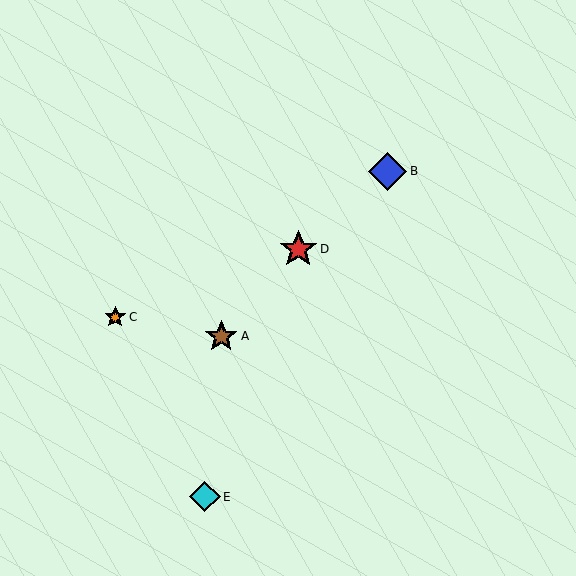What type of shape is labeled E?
Shape E is a cyan diamond.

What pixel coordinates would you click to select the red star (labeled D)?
Click at (298, 249) to select the red star D.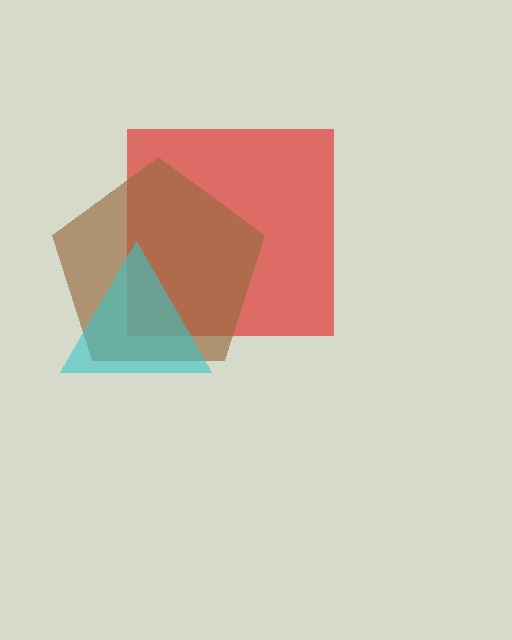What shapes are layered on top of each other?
The layered shapes are: a red square, a brown pentagon, a cyan triangle.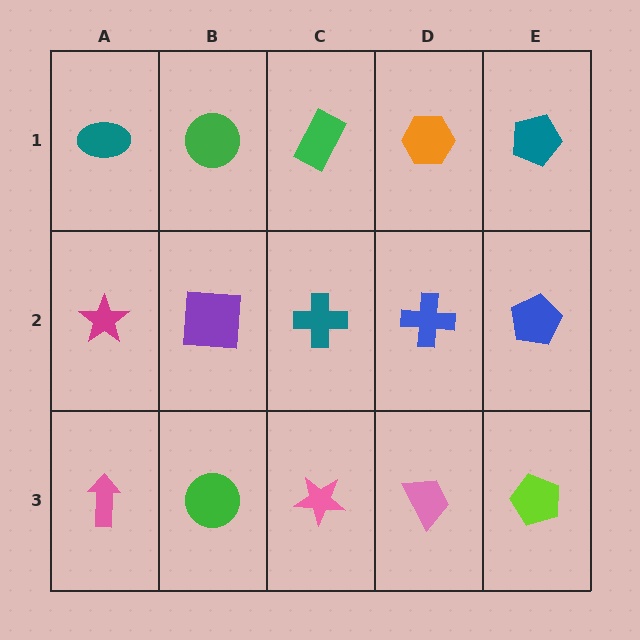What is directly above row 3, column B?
A purple square.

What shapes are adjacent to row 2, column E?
A teal pentagon (row 1, column E), a lime pentagon (row 3, column E), a blue cross (row 2, column D).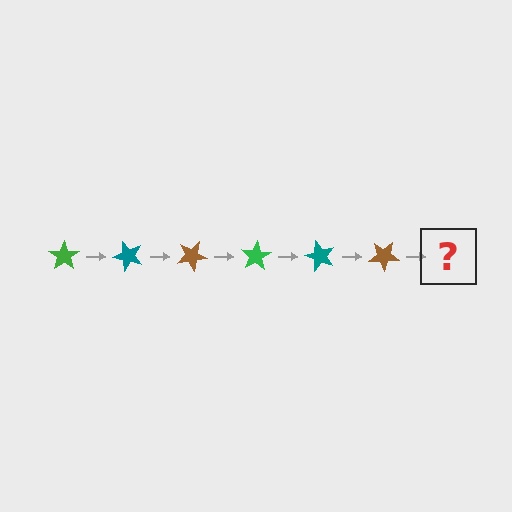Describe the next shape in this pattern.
It should be a green star, rotated 300 degrees from the start.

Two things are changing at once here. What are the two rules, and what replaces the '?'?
The two rules are that it rotates 50 degrees each step and the color cycles through green, teal, and brown. The '?' should be a green star, rotated 300 degrees from the start.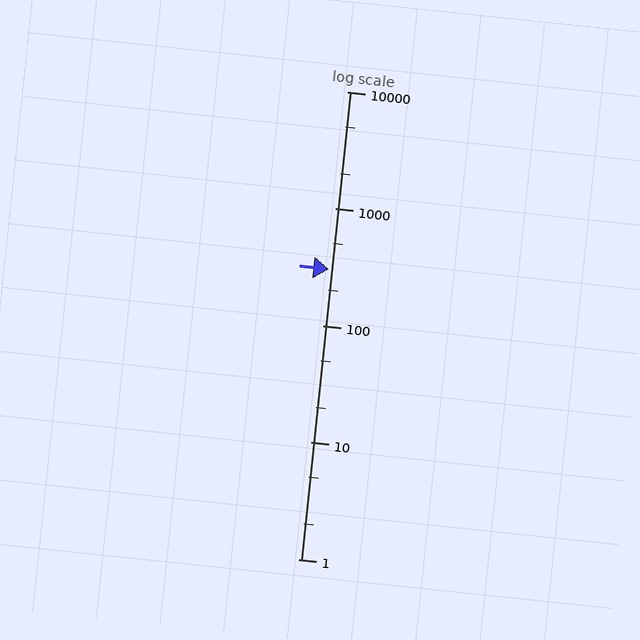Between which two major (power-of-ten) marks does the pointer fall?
The pointer is between 100 and 1000.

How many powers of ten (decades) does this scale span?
The scale spans 4 decades, from 1 to 10000.